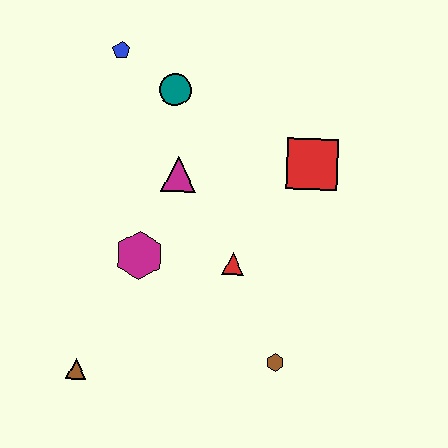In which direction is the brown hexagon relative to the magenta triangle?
The brown hexagon is below the magenta triangle.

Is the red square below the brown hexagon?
No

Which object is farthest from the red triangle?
The blue pentagon is farthest from the red triangle.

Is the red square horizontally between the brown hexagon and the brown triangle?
No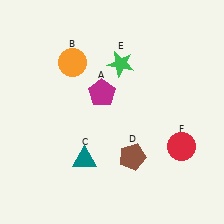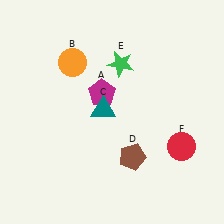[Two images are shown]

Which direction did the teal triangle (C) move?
The teal triangle (C) moved up.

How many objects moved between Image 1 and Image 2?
1 object moved between the two images.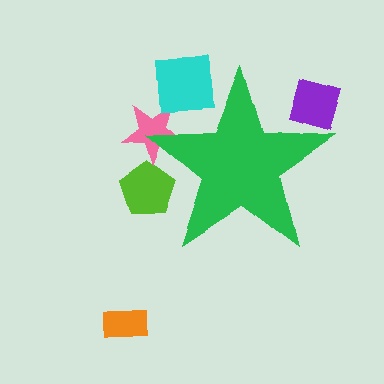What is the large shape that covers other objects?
A green star.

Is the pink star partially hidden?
Yes, the pink star is partially hidden behind the green star.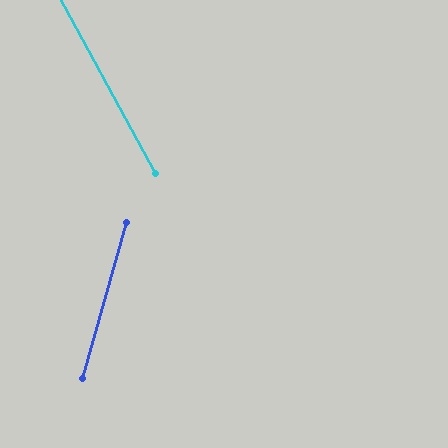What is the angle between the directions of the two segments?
Approximately 44 degrees.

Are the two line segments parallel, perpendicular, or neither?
Neither parallel nor perpendicular — they differ by about 44°.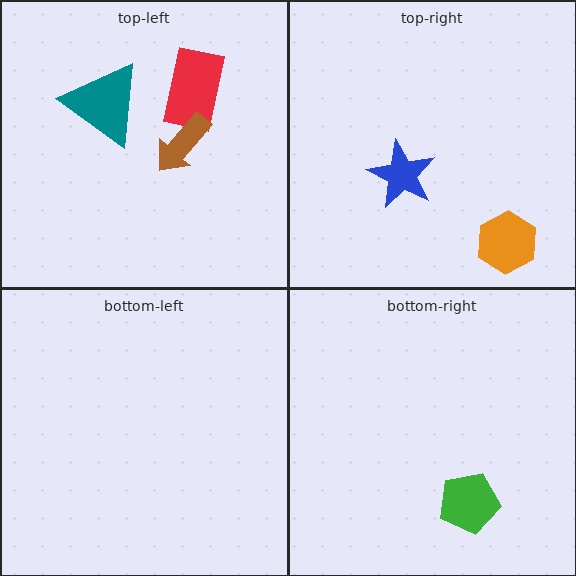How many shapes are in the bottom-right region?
1.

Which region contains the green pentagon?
The bottom-right region.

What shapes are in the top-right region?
The orange hexagon, the blue star.